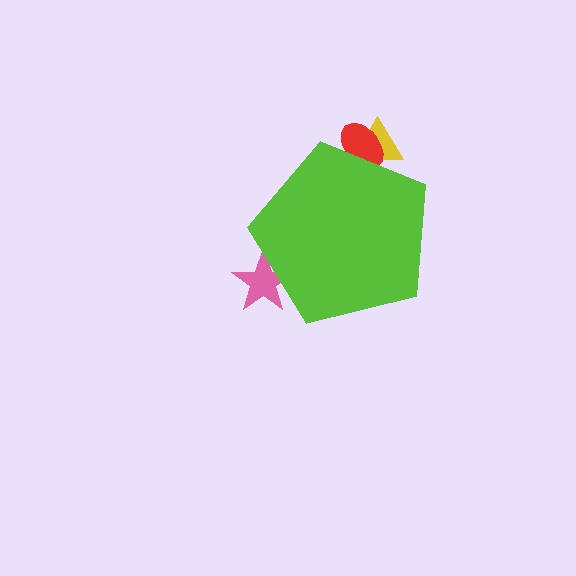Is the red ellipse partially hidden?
Yes, the red ellipse is partially hidden behind the lime pentagon.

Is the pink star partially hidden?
Yes, the pink star is partially hidden behind the lime pentagon.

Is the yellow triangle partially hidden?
Yes, the yellow triangle is partially hidden behind the lime pentagon.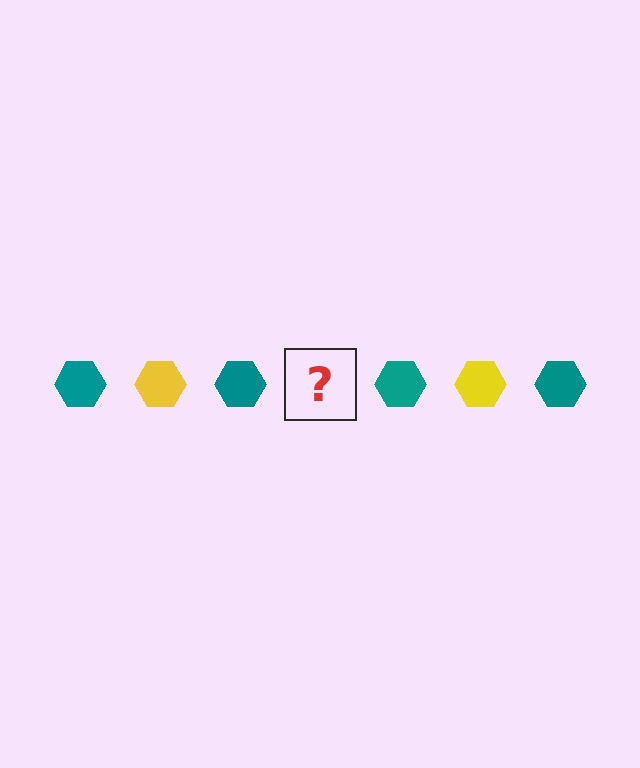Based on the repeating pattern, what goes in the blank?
The blank should be a yellow hexagon.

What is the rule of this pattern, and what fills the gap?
The rule is that the pattern cycles through teal, yellow hexagons. The gap should be filled with a yellow hexagon.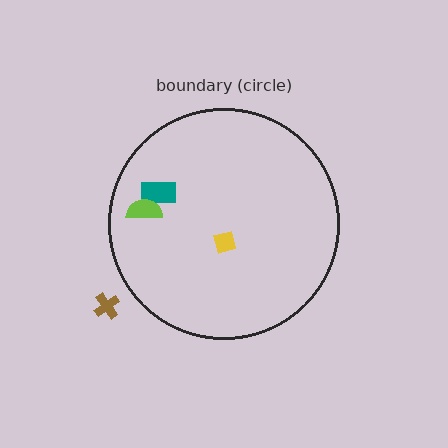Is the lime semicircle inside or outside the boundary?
Inside.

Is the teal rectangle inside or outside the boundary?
Inside.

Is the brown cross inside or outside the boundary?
Outside.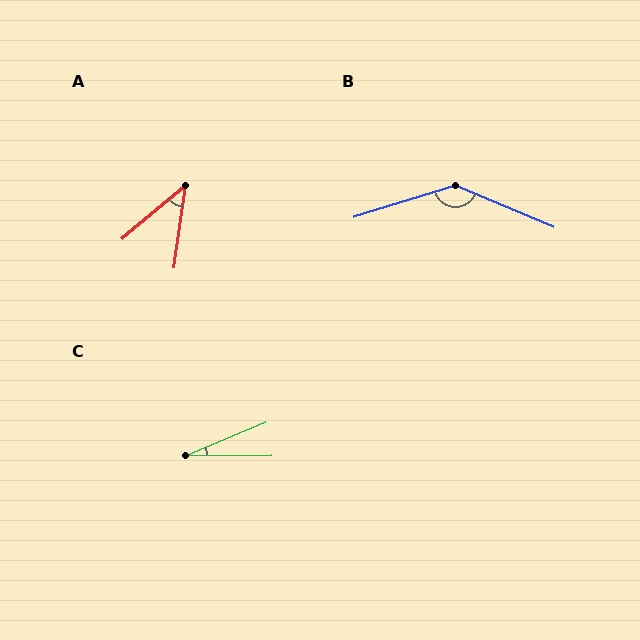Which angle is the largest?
B, at approximately 140 degrees.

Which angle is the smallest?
C, at approximately 22 degrees.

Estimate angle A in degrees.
Approximately 42 degrees.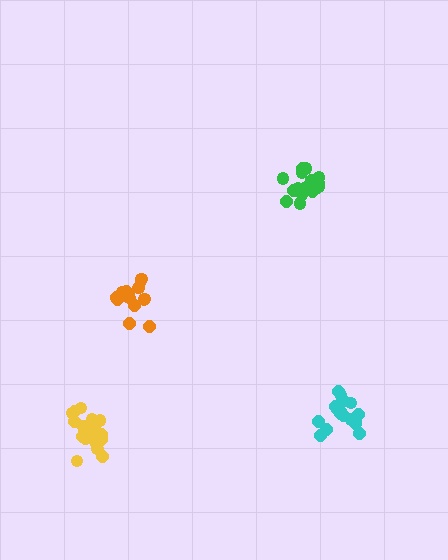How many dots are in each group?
Group 1: 18 dots, Group 2: 15 dots, Group 3: 18 dots, Group 4: 16 dots (67 total).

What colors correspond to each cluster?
The clusters are colored: yellow, orange, cyan, green.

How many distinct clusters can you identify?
There are 4 distinct clusters.